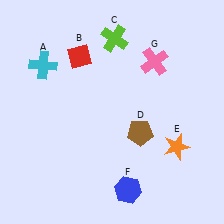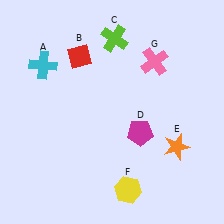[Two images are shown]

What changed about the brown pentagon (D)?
In Image 1, D is brown. In Image 2, it changed to magenta.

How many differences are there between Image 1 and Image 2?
There are 2 differences between the two images.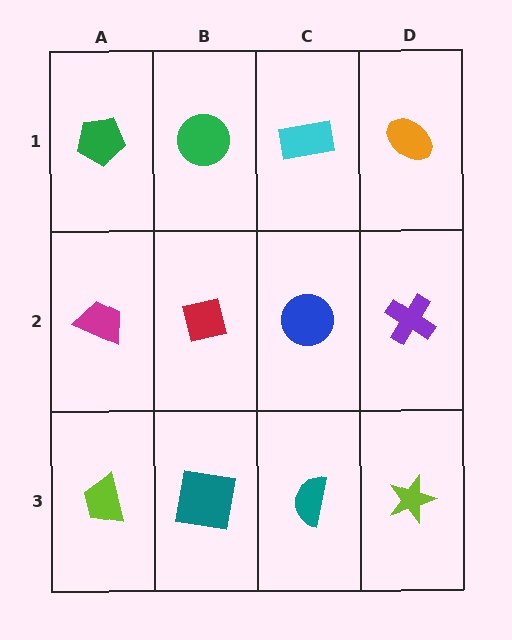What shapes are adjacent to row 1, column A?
A magenta trapezoid (row 2, column A), a green circle (row 1, column B).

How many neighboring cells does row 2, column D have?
3.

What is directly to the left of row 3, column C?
A teal square.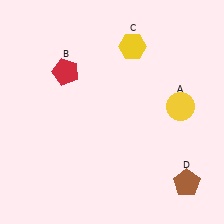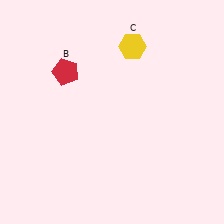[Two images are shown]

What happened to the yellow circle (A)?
The yellow circle (A) was removed in Image 2. It was in the top-right area of Image 1.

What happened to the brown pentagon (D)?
The brown pentagon (D) was removed in Image 2. It was in the bottom-right area of Image 1.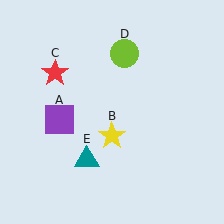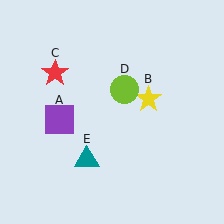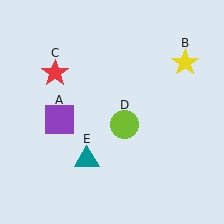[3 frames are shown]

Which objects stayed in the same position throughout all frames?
Purple square (object A) and red star (object C) and teal triangle (object E) remained stationary.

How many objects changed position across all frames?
2 objects changed position: yellow star (object B), lime circle (object D).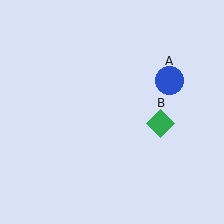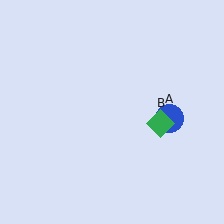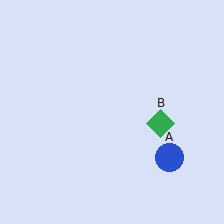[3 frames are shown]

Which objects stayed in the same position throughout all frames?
Green diamond (object B) remained stationary.